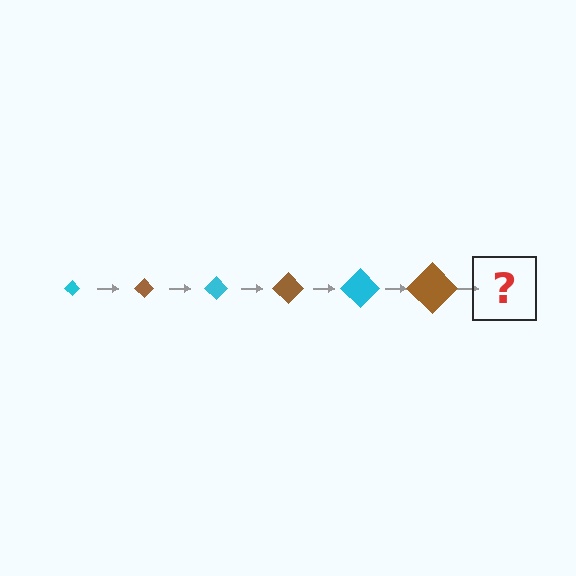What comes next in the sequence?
The next element should be a cyan diamond, larger than the previous one.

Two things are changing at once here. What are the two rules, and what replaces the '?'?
The two rules are that the diamond grows larger each step and the color cycles through cyan and brown. The '?' should be a cyan diamond, larger than the previous one.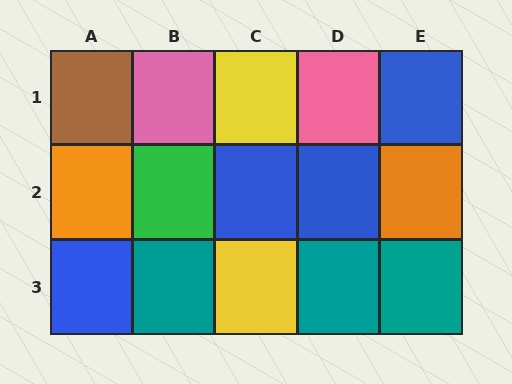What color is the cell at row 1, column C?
Yellow.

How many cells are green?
1 cell is green.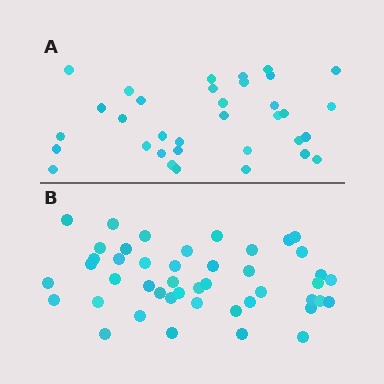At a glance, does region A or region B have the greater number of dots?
Region B (the bottom region) has more dots.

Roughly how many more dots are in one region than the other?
Region B has roughly 12 or so more dots than region A.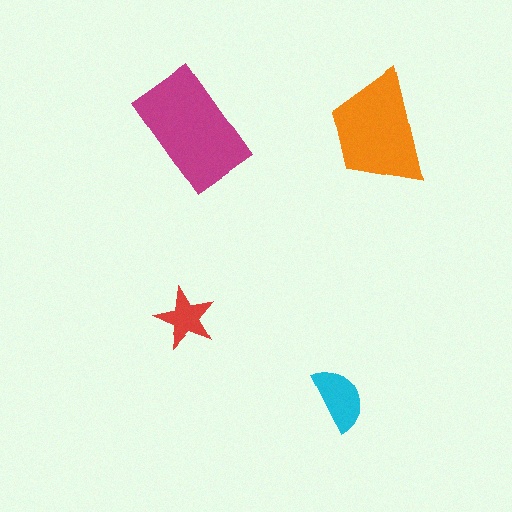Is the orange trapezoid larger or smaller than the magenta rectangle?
Smaller.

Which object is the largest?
The magenta rectangle.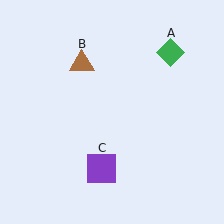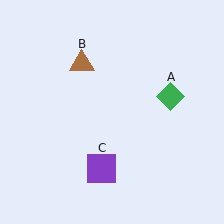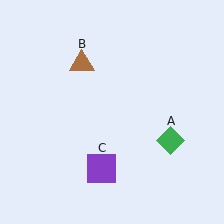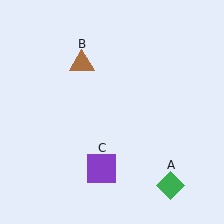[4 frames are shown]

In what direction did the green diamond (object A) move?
The green diamond (object A) moved down.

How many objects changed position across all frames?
1 object changed position: green diamond (object A).